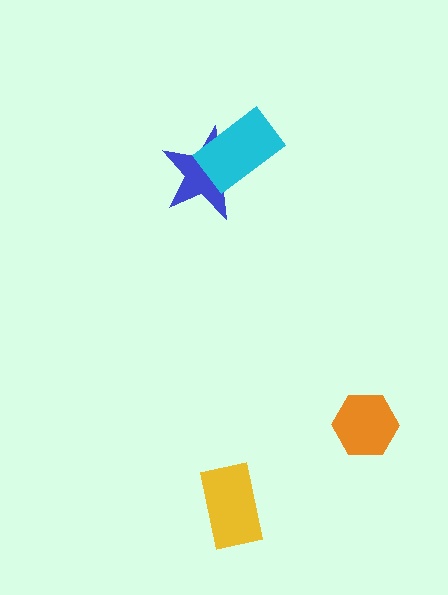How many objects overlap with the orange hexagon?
0 objects overlap with the orange hexagon.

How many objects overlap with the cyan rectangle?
1 object overlaps with the cyan rectangle.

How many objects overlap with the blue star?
1 object overlaps with the blue star.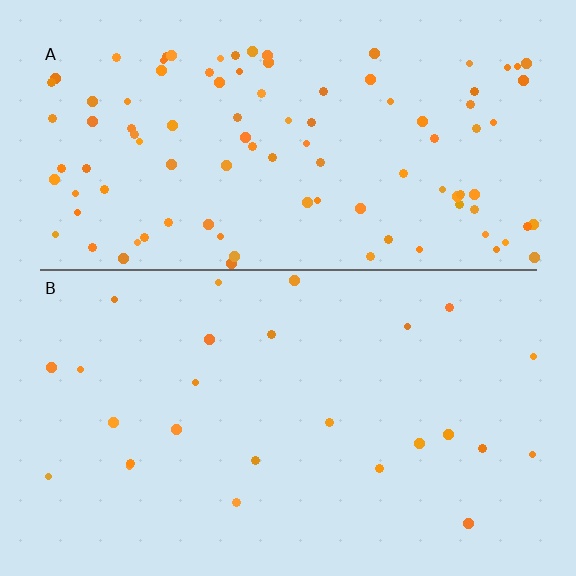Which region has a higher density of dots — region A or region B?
A (the top).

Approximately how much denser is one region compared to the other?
Approximately 3.9× — region A over region B.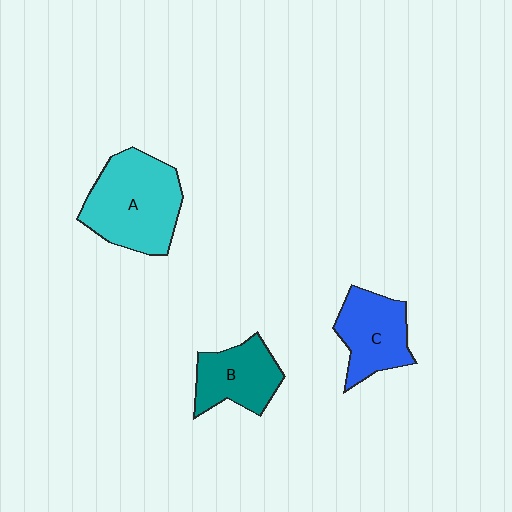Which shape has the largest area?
Shape A (cyan).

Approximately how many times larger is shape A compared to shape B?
Approximately 1.6 times.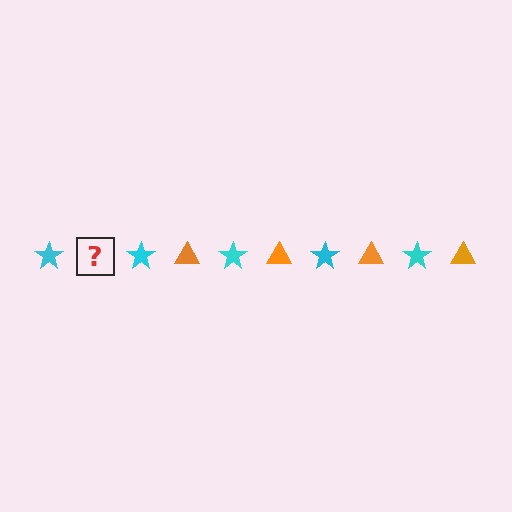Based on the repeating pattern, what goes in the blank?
The blank should be an orange triangle.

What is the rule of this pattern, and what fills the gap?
The rule is that the pattern alternates between cyan star and orange triangle. The gap should be filled with an orange triangle.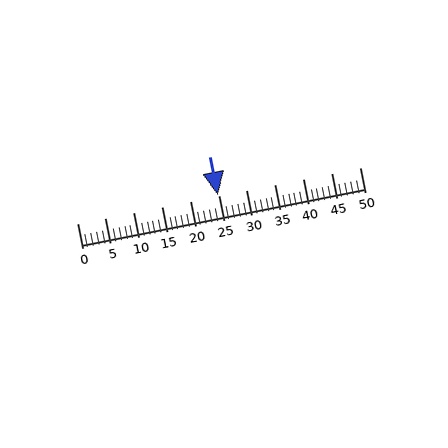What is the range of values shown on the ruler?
The ruler shows values from 0 to 50.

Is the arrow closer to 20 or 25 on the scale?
The arrow is closer to 25.